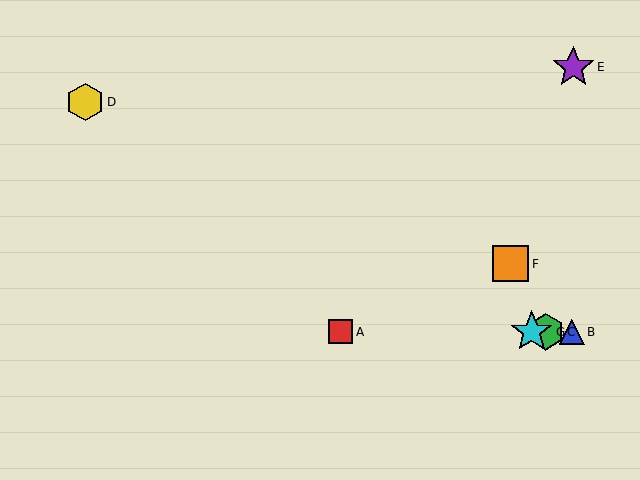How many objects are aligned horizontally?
4 objects (A, B, C, G) are aligned horizontally.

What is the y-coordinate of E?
Object E is at y≈67.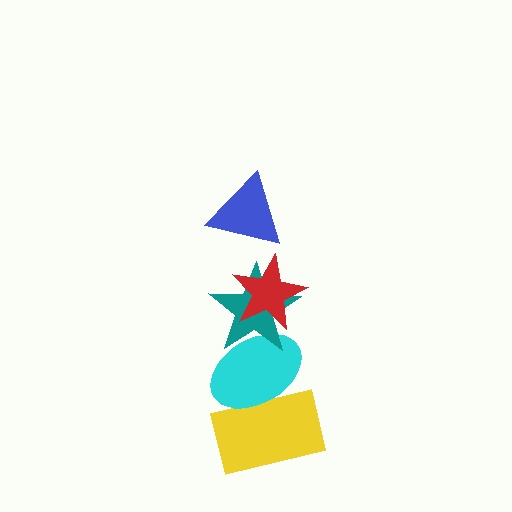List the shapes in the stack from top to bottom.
From top to bottom: the blue triangle, the red star, the teal star, the cyan ellipse, the yellow rectangle.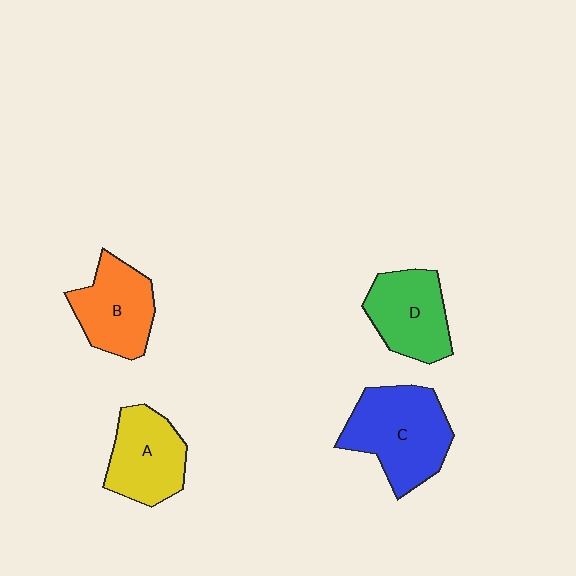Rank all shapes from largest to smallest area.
From largest to smallest: C (blue), B (orange), A (yellow), D (green).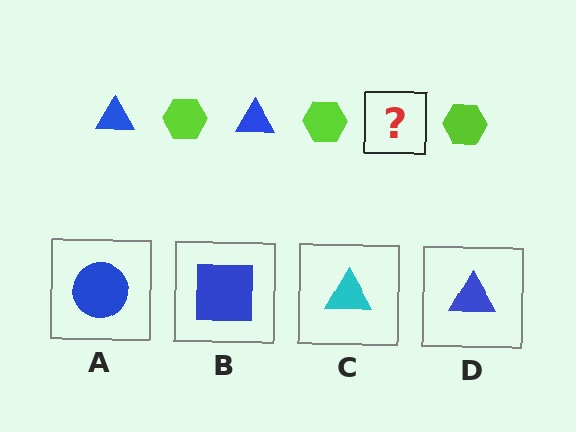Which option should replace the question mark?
Option D.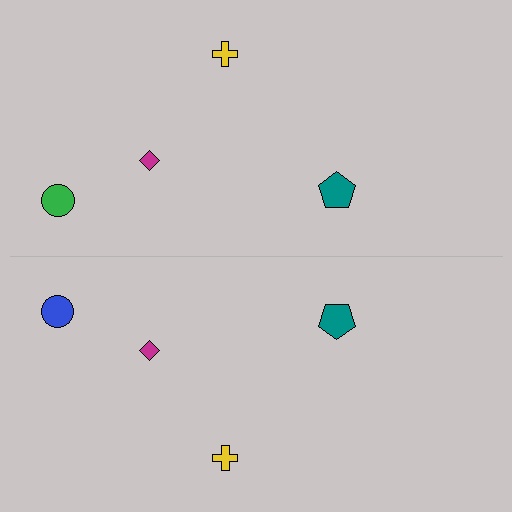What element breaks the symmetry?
The blue circle on the bottom side breaks the symmetry — its mirror counterpart is green.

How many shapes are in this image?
There are 8 shapes in this image.